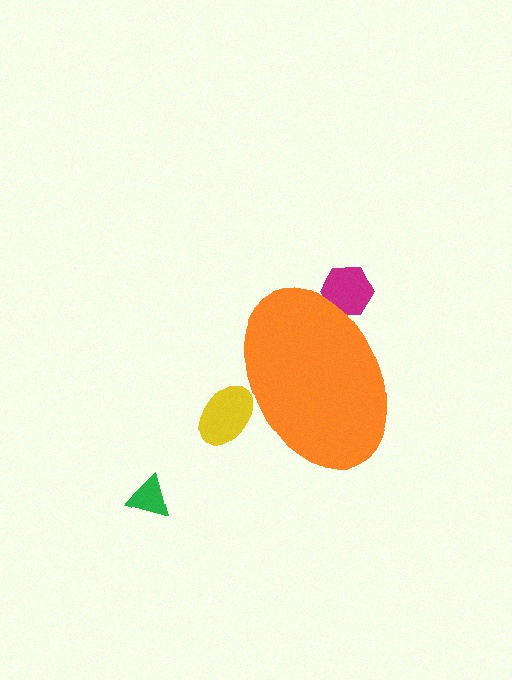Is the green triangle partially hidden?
No, the green triangle is fully visible.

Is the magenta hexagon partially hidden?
Yes, the magenta hexagon is partially hidden behind the orange ellipse.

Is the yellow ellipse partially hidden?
Yes, the yellow ellipse is partially hidden behind the orange ellipse.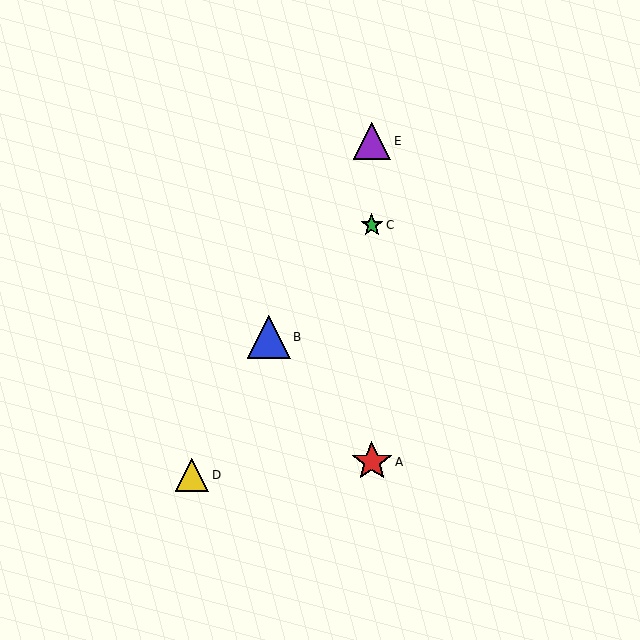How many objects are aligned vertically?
3 objects (A, C, E) are aligned vertically.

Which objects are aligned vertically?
Objects A, C, E are aligned vertically.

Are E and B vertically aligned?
No, E is at x≈372 and B is at x≈269.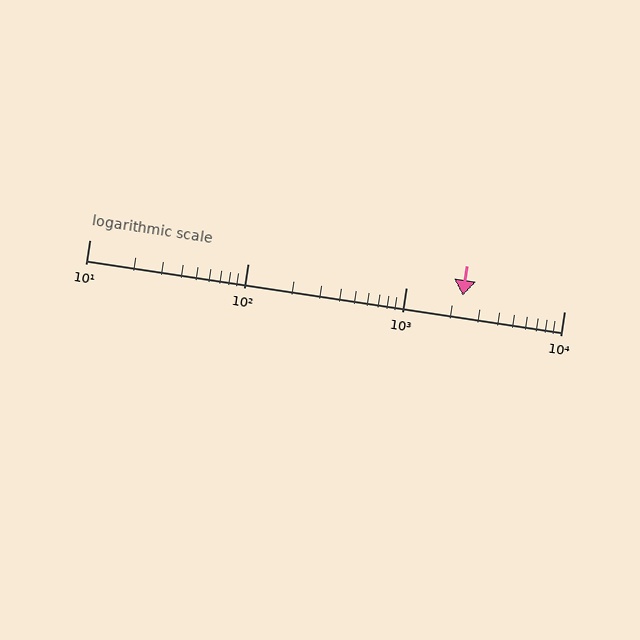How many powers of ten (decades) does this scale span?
The scale spans 3 decades, from 10 to 10000.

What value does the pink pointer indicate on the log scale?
The pointer indicates approximately 2300.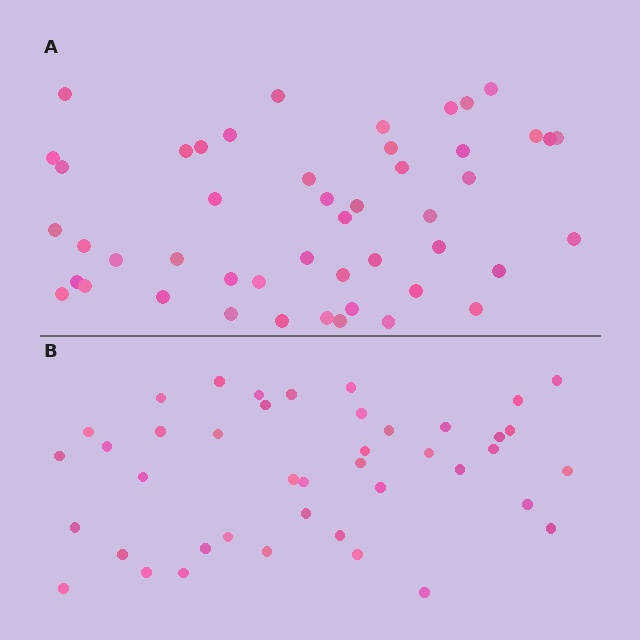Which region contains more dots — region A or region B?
Region A (the top region) has more dots.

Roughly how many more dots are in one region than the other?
Region A has about 6 more dots than region B.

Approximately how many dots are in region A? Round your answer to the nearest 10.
About 50 dots. (The exact count is 48, which rounds to 50.)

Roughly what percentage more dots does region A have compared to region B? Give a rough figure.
About 15% more.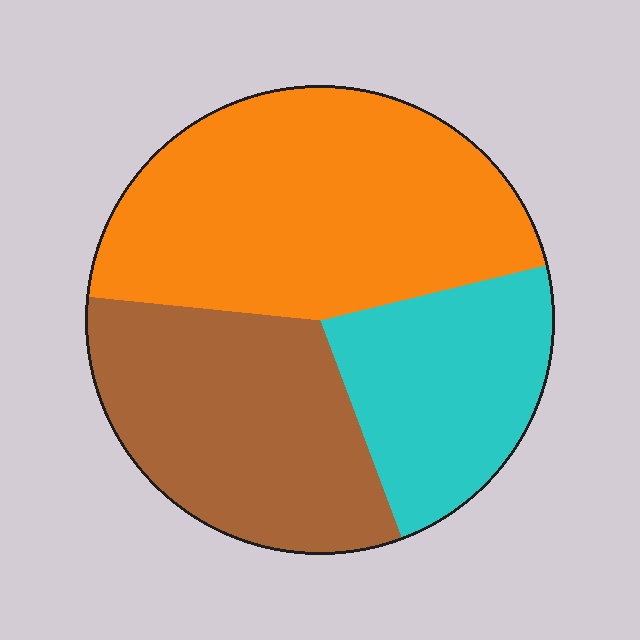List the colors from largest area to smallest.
From largest to smallest: orange, brown, cyan.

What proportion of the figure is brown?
Brown takes up between a sixth and a third of the figure.